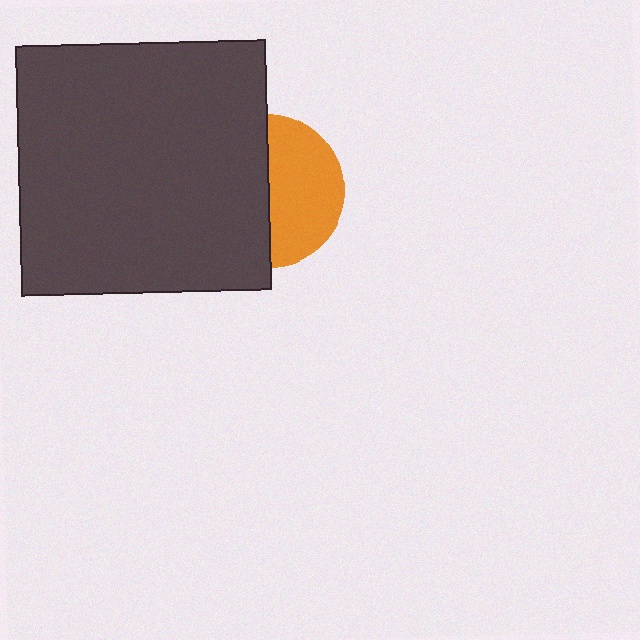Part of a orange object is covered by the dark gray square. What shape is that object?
It is a circle.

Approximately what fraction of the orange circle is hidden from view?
Roughly 52% of the orange circle is hidden behind the dark gray square.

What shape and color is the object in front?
The object in front is a dark gray square.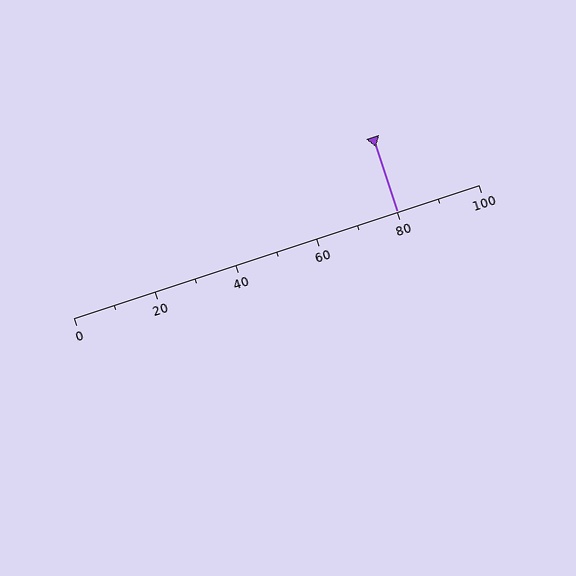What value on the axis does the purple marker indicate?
The marker indicates approximately 80.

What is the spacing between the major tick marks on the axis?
The major ticks are spaced 20 apart.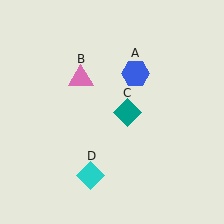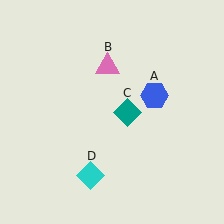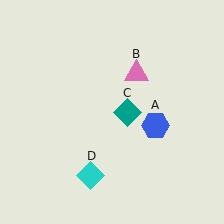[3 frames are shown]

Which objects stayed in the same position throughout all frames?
Teal diamond (object C) and cyan diamond (object D) remained stationary.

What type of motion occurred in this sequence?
The blue hexagon (object A), pink triangle (object B) rotated clockwise around the center of the scene.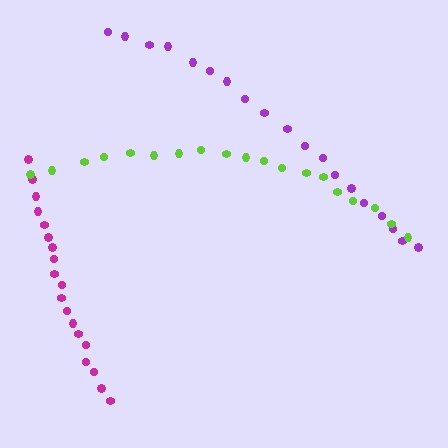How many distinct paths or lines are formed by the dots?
There are 3 distinct paths.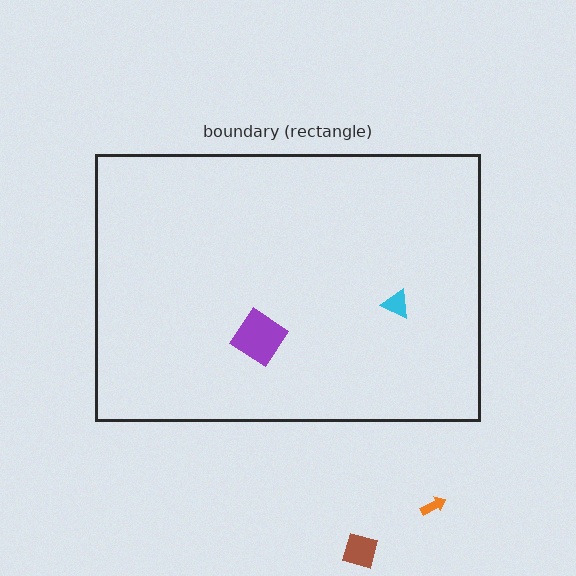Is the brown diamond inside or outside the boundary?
Outside.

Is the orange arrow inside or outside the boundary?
Outside.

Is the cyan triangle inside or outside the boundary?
Inside.